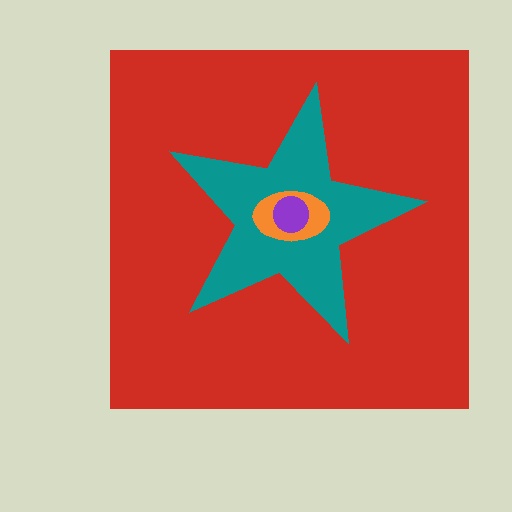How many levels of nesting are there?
4.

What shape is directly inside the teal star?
The orange ellipse.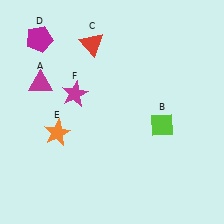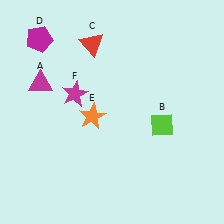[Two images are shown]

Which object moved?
The orange star (E) moved right.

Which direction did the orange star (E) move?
The orange star (E) moved right.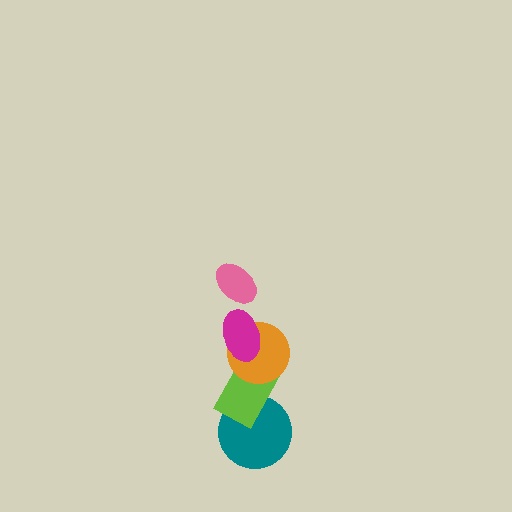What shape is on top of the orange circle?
The magenta ellipse is on top of the orange circle.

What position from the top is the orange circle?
The orange circle is 3rd from the top.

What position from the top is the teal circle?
The teal circle is 5th from the top.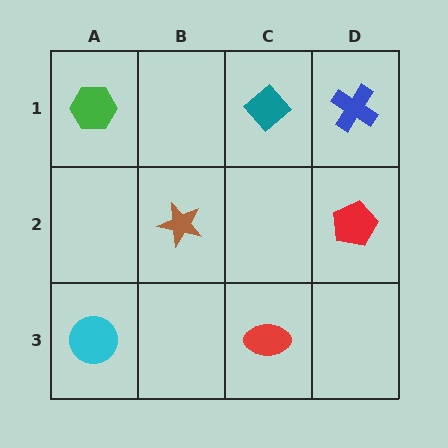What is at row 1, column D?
A blue cross.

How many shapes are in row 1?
3 shapes.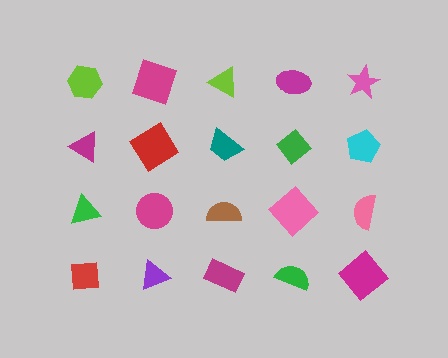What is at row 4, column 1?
A red square.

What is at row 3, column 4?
A pink diamond.